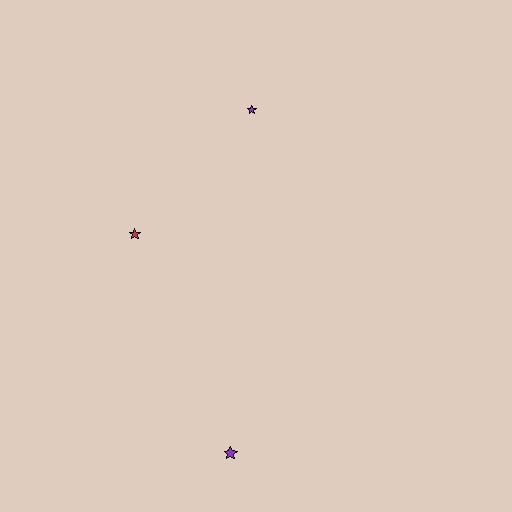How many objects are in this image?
There are 3 objects.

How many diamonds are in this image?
There are no diamonds.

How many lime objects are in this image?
There are no lime objects.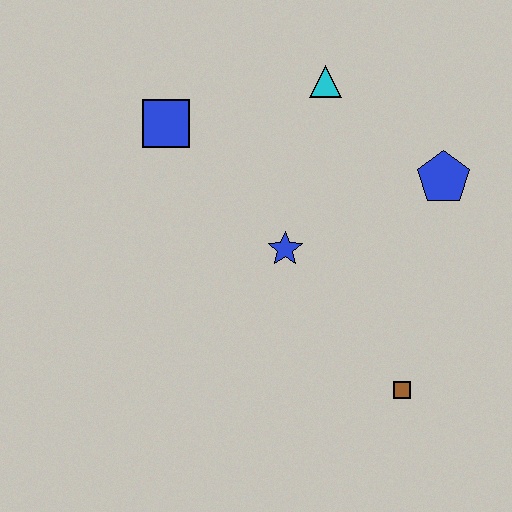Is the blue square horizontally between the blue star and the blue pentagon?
No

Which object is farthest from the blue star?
The brown square is farthest from the blue star.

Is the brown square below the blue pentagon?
Yes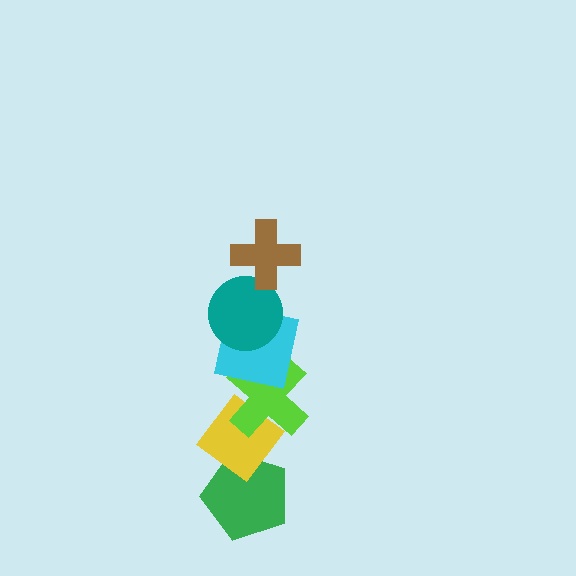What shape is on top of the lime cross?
The cyan square is on top of the lime cross.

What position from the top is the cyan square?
The cyan square is 3rd from the top.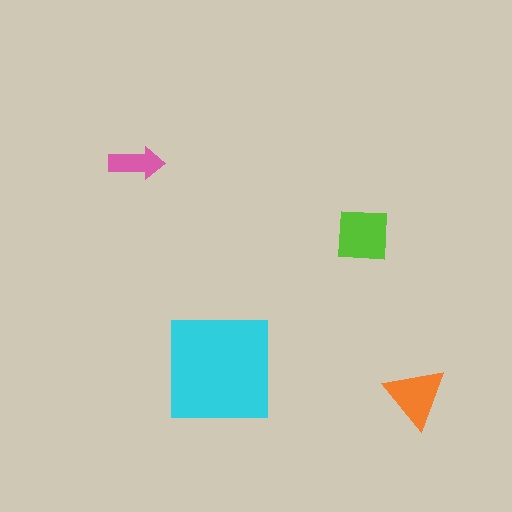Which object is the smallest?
The pink arrow.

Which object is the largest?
The cyan square.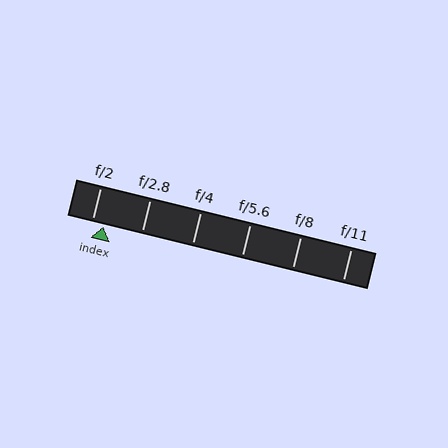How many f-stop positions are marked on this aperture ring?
There are 6 f-stop positions marked.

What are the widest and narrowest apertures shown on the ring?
The widest aperture shown is f/2 and the narrowest is f/11.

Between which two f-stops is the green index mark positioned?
The index mark is between f/2 and f/2.8.